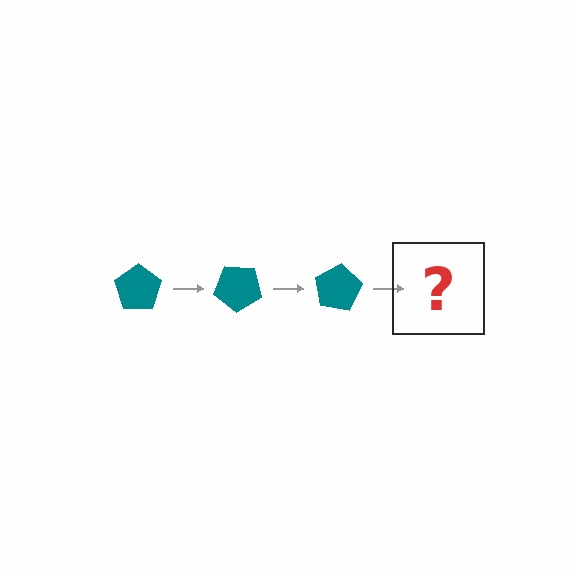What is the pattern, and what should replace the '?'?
The pattern is that the pentagon rotates 40 degrees each step. The '?' should be a teal pentagon rotated 120 degrees.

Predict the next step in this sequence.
The next step is a teal pentagon rotated 120 degrees.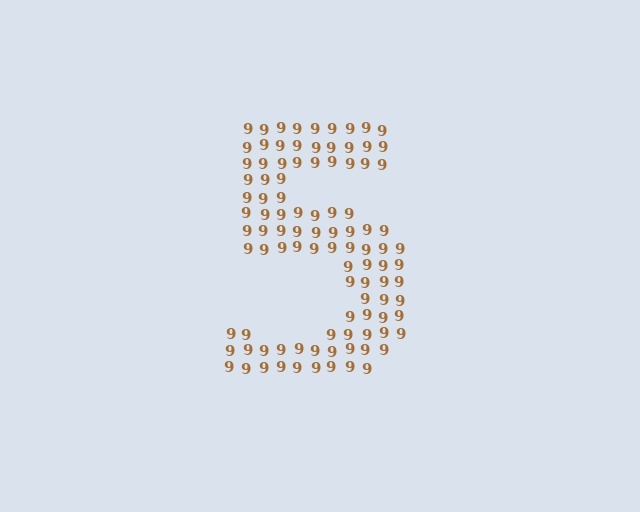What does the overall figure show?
The overall figure shows the digit 5.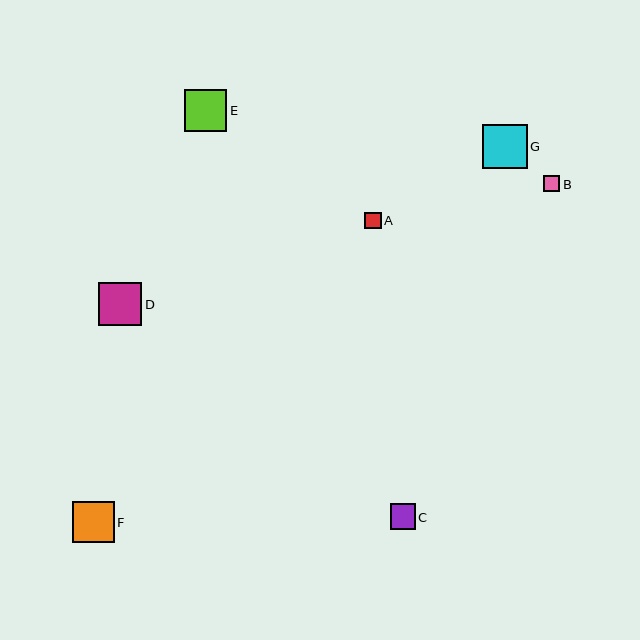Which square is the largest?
Square G is the largest with a size of approximately 44 pixels.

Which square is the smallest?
Square B is the smallest with a size of approximately 16 pixels.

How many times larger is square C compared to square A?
Square C is approximately 1.5 times the size of square A.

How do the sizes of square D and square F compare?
Square D and square F are approximately the same size.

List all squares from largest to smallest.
From largest to smallest: G, D, E, F, C, A, B.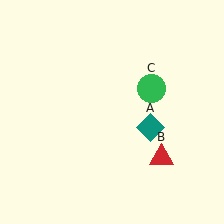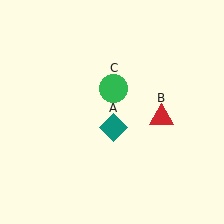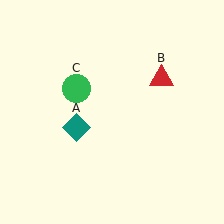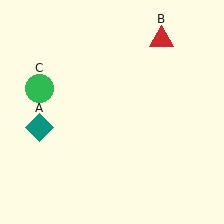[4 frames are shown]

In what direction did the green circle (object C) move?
The green circle (object C) moved left.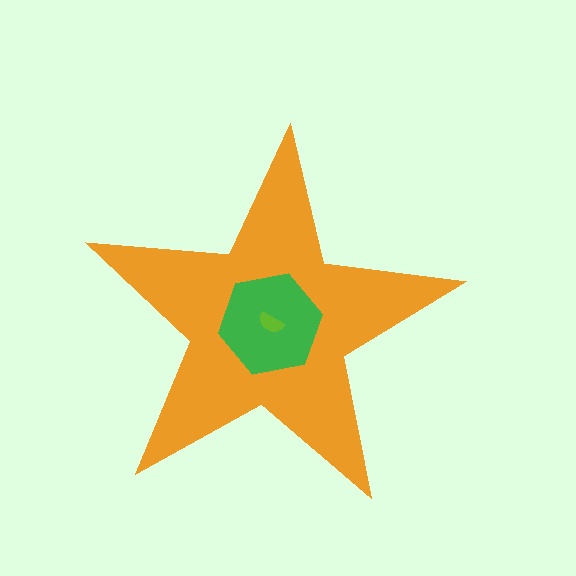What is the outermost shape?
The orange star.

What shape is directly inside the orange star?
The green hexagon.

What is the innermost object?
The lime semicircle.